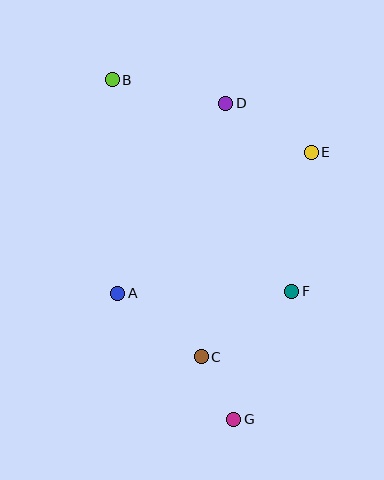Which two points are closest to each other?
Points C and G are closest to each other.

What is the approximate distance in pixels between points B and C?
The distance between B and C is approximately 291 pixels.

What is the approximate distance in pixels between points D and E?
The distance between D and E is approximately 99 pixels.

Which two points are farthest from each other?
Points B and G are farthest from each other.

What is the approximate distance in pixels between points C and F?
The distance between C and F is approximately 112 pixels.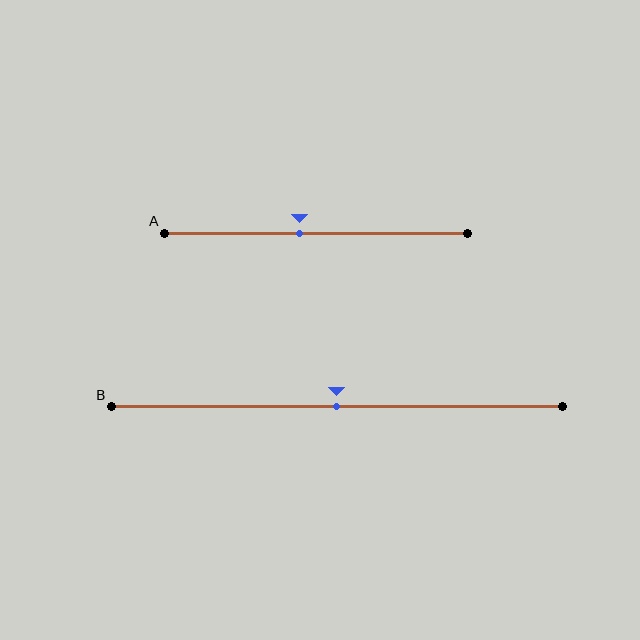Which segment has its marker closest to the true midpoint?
Segment B has its marker closest to the true midpoint.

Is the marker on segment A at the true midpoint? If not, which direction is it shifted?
No, the marker on segment A is shifted to the left by about 5% of the segment length.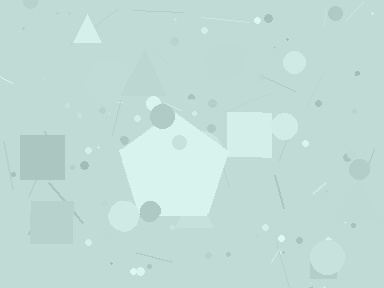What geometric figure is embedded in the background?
A pentagon is embedded in the background.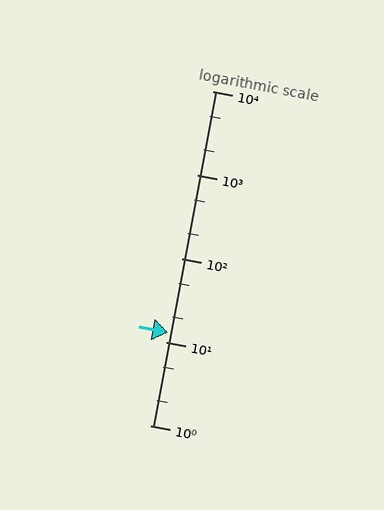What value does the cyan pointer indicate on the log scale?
The pointer indicates approximately 13.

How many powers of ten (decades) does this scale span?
The scale spans 4 decades, from 1 to 10000.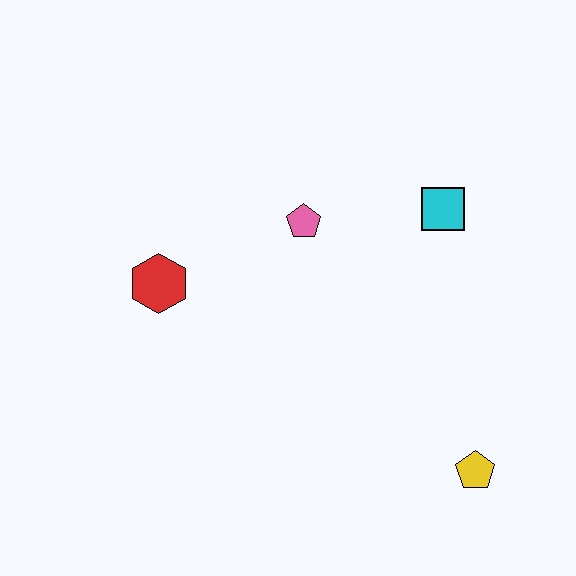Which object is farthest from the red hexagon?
The yellow pentagon is farthest from the red hexagon.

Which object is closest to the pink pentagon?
The cyan square is closest to the pink pentagon.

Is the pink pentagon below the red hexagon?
No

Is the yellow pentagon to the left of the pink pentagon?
No